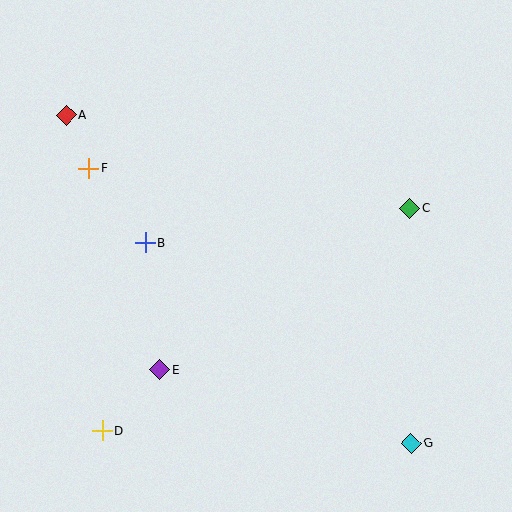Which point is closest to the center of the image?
Point B at (145, 243) is closest to the center.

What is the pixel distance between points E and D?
The distance between E and D is 84 pixels.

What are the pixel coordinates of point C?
Point C is at (410, 208).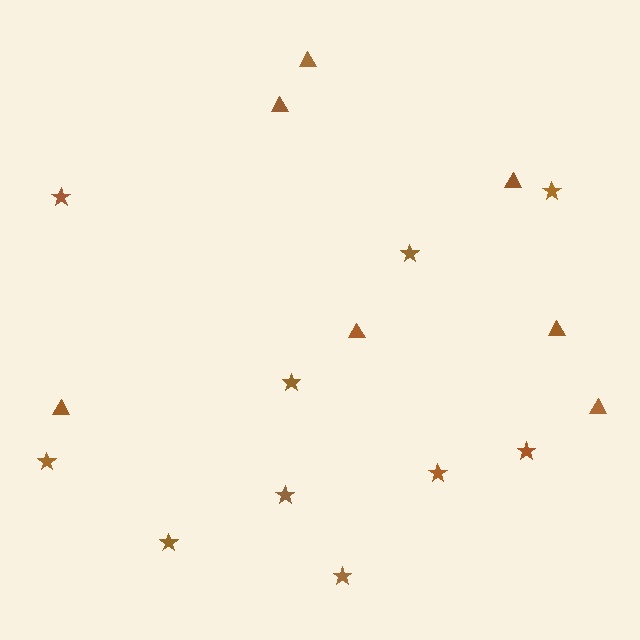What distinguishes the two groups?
There are 2 groups: one group of stars (10) and one group of triangles (7).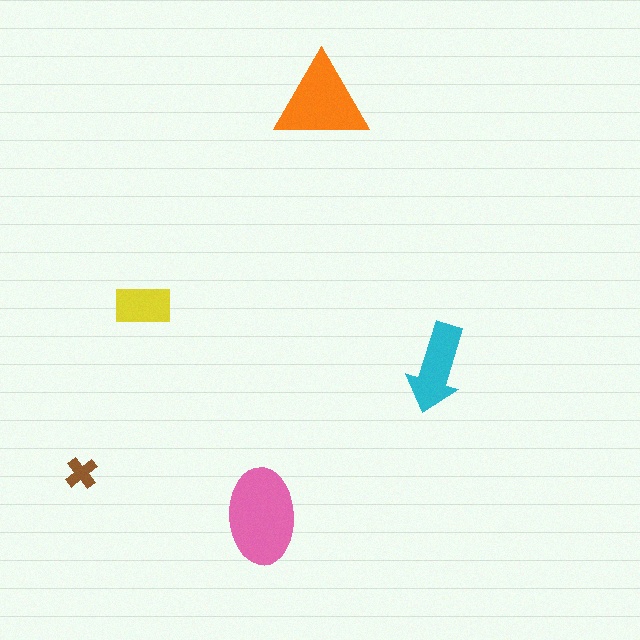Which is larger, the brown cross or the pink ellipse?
The pink ellipse.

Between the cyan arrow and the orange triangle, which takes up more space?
The orange triangle.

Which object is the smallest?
The brown cross.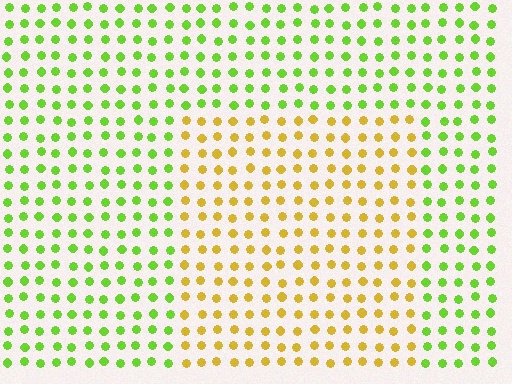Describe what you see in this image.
The image is filled with small lime elements in a uniform arrangement. A rectangle-shaped region is visible where the elements are tinted to a slightly different hue, forming a subtle color boundary.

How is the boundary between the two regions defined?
The boundary is defined purely by a slight shift in hue (about 52 degrees). Spacing, size, and orientation are identical on both sides.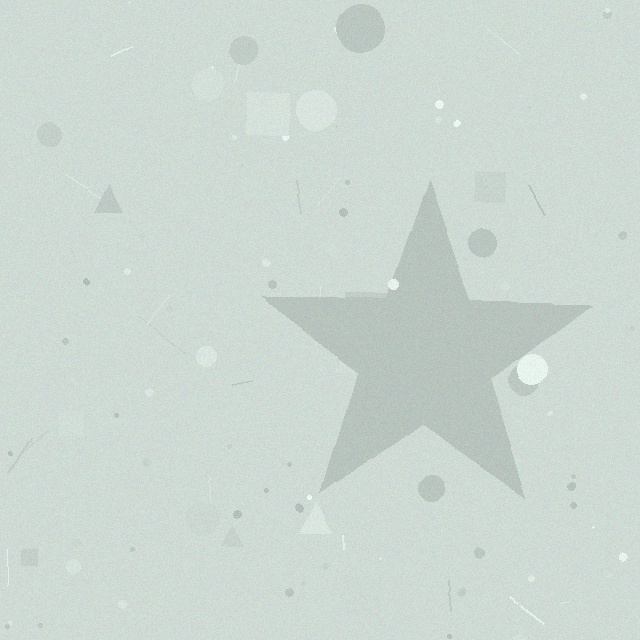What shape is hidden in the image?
A star is hidden in the image.